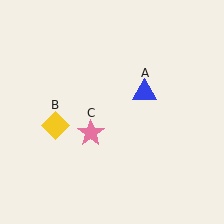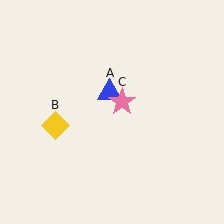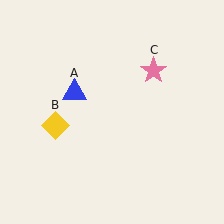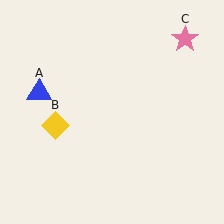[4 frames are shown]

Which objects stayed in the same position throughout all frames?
Yellow diamond (object B) remained stationary.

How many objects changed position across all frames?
2 objects changed position: blue triangle (object A), pink star (object C).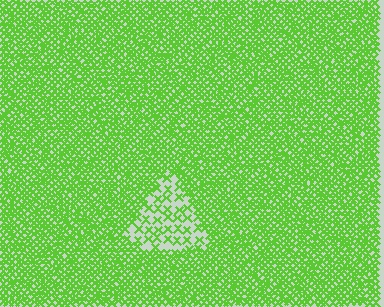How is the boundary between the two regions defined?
The boundary is defined by a change in element density (approximately 2.8x ratio). All elements are the same color, size, and shape.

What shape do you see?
I see a triangle.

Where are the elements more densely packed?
The elements are more densely packed outside the triangle boundary.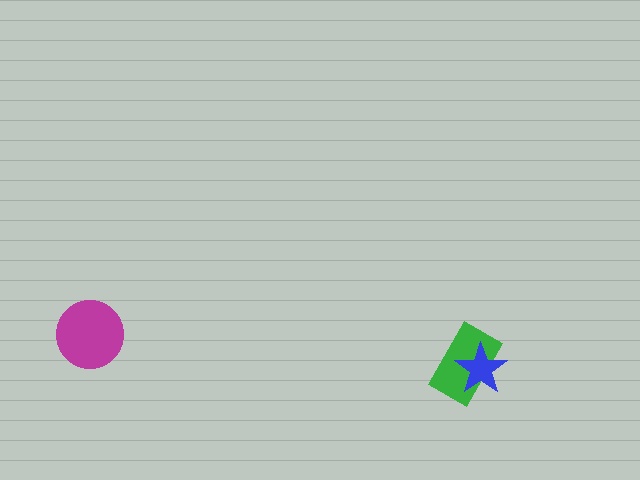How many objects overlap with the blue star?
1 object overlaps with the blue star.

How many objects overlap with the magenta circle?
0 objects overlap with the magenta circle.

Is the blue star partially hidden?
No, no other shape covers it.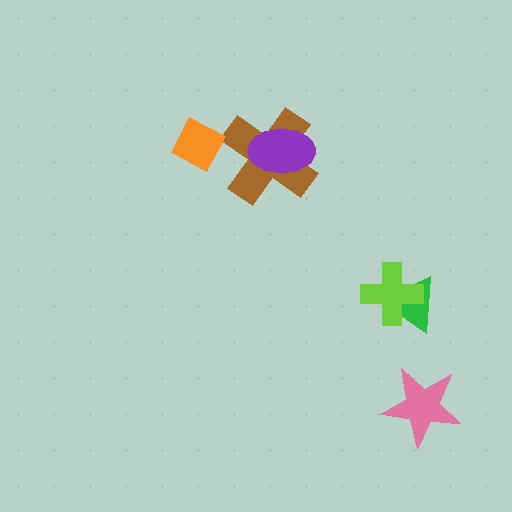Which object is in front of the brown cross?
The purple ellipse is in front of the brown cross.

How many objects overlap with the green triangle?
1 object overlaps with the green triangle.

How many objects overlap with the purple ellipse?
1 object overlaps with the purple ellipse.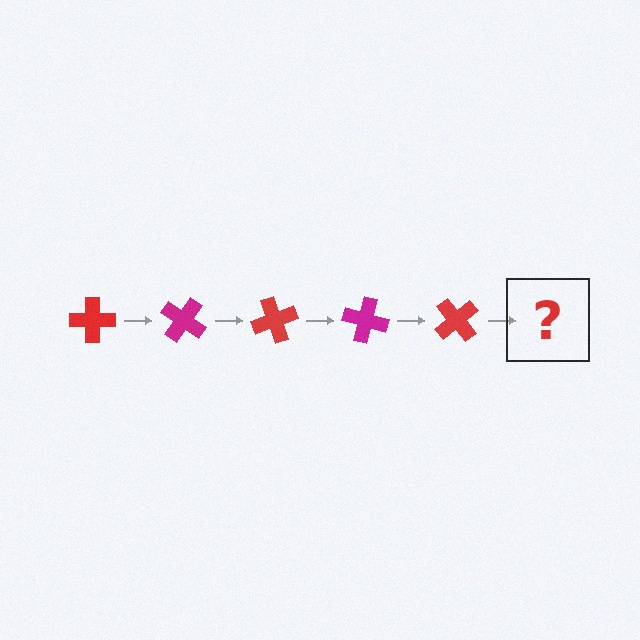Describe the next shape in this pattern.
It should be a magenta cross, rotated 175 degrees from the start.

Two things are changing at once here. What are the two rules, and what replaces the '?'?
The two rules are that it rotates 35 degrees each step and the color cycles through red and magenta. The '?' should be a magenta cross, rotated 175 degrees from the start.